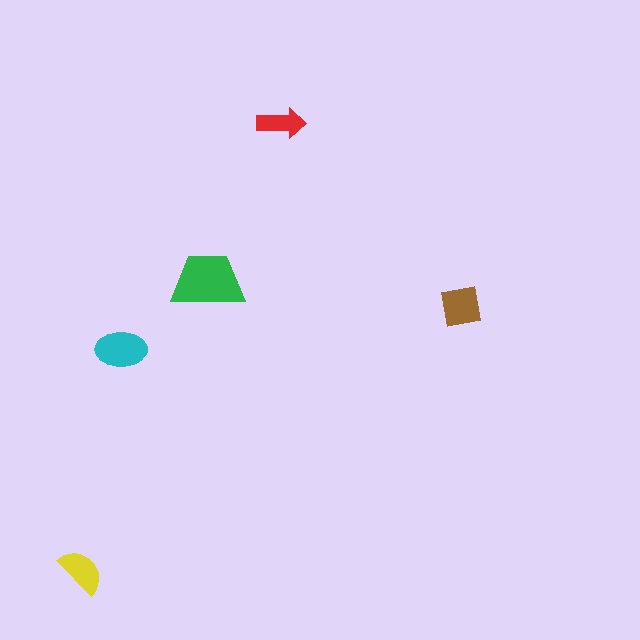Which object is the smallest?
The red arrow.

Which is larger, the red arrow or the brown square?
The brown square.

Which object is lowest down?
The yellow semicircle is bottommost.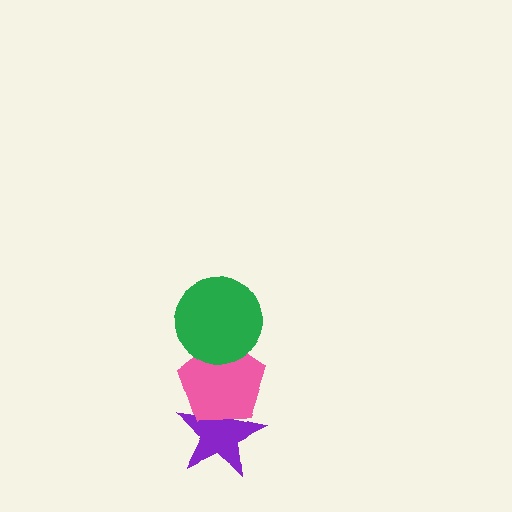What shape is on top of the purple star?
The pink pentagon is on top of the purple star.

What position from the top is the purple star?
The purple star is 3rd from the top.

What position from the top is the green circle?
The green circle is 1st from the top.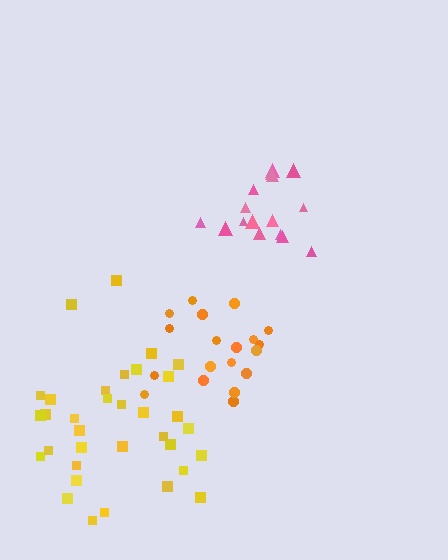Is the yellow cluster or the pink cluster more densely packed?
Pink.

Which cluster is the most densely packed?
Pink.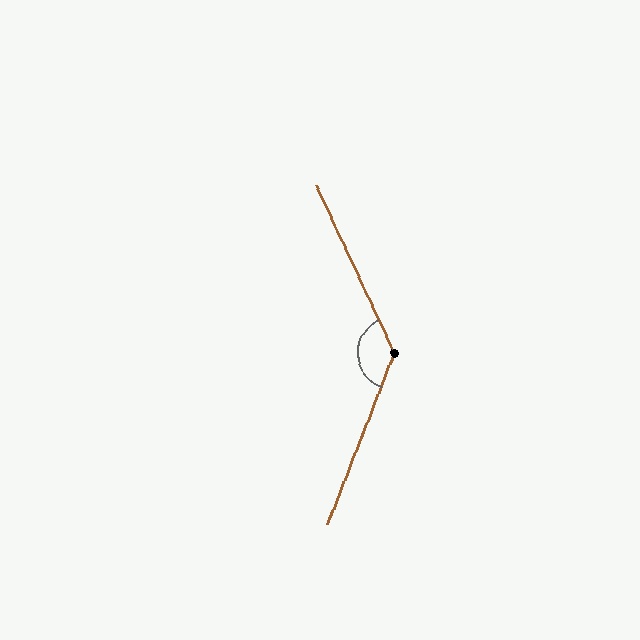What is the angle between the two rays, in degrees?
Approximately 134 degrees.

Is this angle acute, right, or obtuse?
It is obtuse.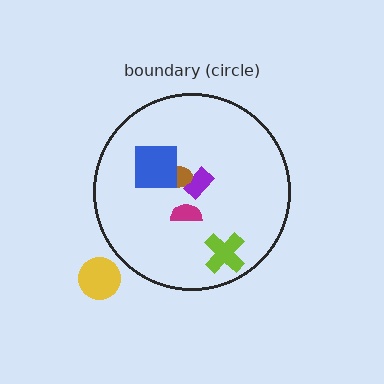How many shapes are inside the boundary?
5 inside, 1 outside.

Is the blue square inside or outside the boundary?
Inside.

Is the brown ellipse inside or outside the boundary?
Inside.